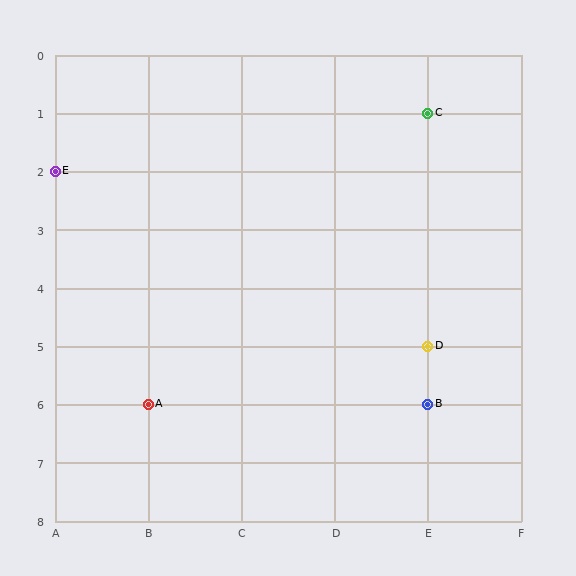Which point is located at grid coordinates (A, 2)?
Point E is at (A, 2).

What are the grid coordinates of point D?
Point D is at grid coordinates (E, 5).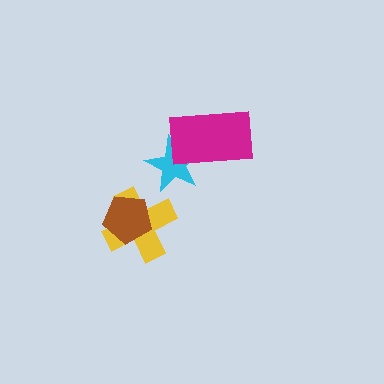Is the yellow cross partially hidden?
Yes, it is partially covered by another shape.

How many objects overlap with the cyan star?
1 object overlaps with the cyan star.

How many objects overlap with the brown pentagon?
1 object overlaps with the brown pentagon.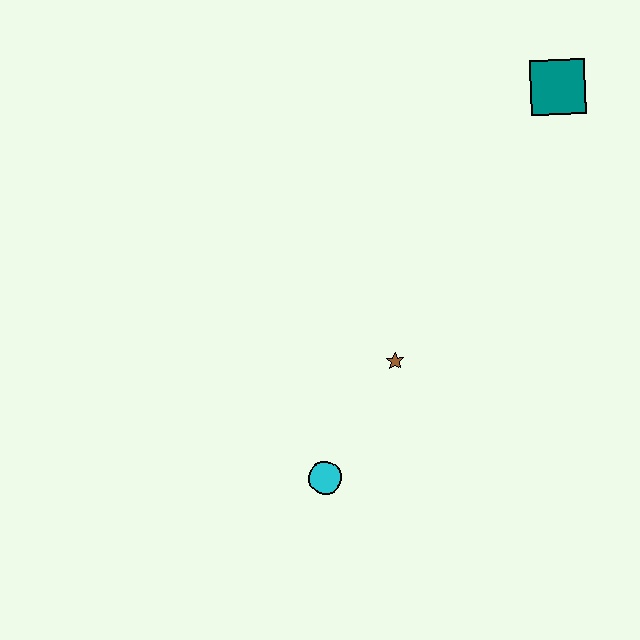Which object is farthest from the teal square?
The cyan circle is farthest from the teal square.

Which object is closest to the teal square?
The brown star is closest to the teal square.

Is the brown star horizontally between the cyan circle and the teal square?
Yes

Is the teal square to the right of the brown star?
Yes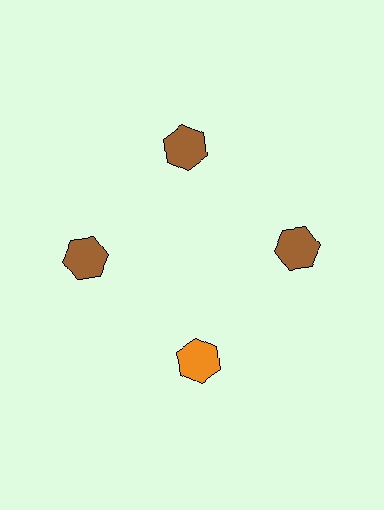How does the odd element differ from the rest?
It has a different color: orange instead of brown.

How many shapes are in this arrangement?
There are 4 shapes arranged in a ring pattern.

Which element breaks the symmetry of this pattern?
The orange hexagon at roughly the 6 o'clock position breaks the symmetry. All other shapes are brown hexagons.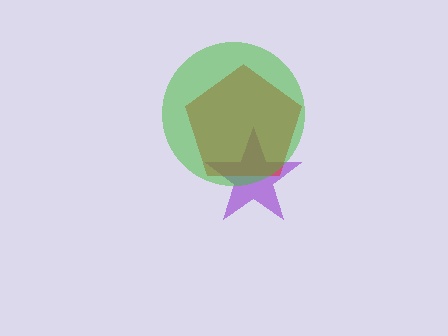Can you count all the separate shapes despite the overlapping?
Yes, there are 3 separate shapes.